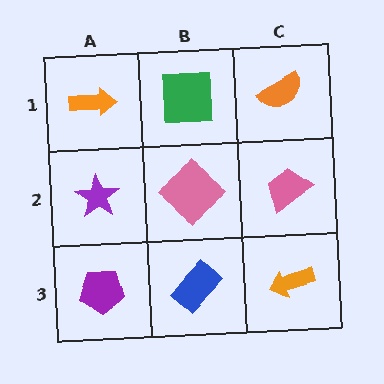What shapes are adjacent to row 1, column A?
A purple star (row 2, column A), a green square (row 1, column B).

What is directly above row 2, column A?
An orange arrow.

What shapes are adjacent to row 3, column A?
A purple star (row 2, column A), a blue rectangle (row 3, column B).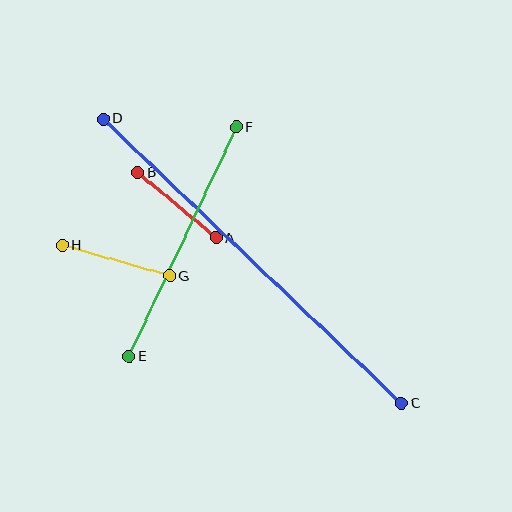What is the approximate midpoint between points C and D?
The midpoint is at approximately (252, 261) pixels.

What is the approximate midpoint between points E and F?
The midpoint is at approximately (183, 242) pixels.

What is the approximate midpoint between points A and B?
The midpoint is at approximately (177, 205) pixels.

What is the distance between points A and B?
The distance is approximately 101 pixels.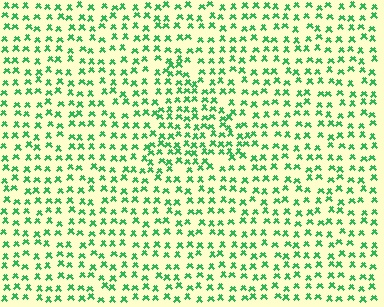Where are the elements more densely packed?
The elements are more densely packed inside the triangle boundary.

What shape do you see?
I see a triangle.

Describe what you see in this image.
The image contains small green elements arranged at two different densities. A triangle-shaped region is visible where the elements are more densely packed than the surrounding area.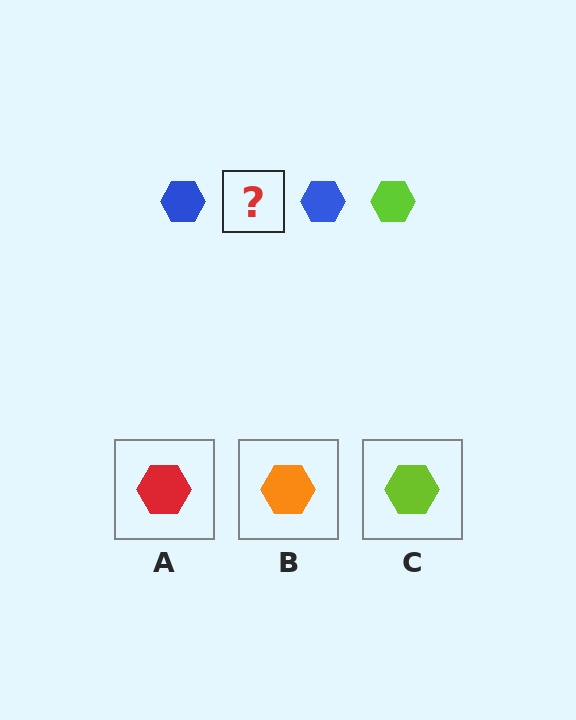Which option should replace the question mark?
Option C.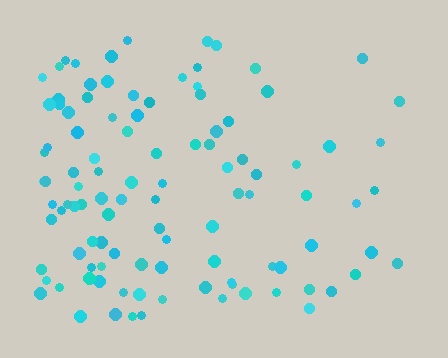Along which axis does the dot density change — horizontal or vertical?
Horizontal.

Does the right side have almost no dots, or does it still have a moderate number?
Still a moderate number, just noticeably fewer than the left.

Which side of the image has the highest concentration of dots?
The left.